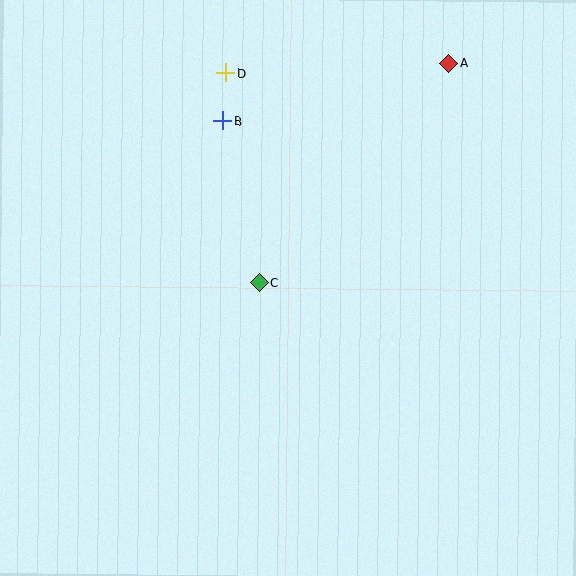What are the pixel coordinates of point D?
Point D is at (226, 73).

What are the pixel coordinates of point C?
Point C is at (260, 283).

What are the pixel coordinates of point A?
Point A is at (449, 63).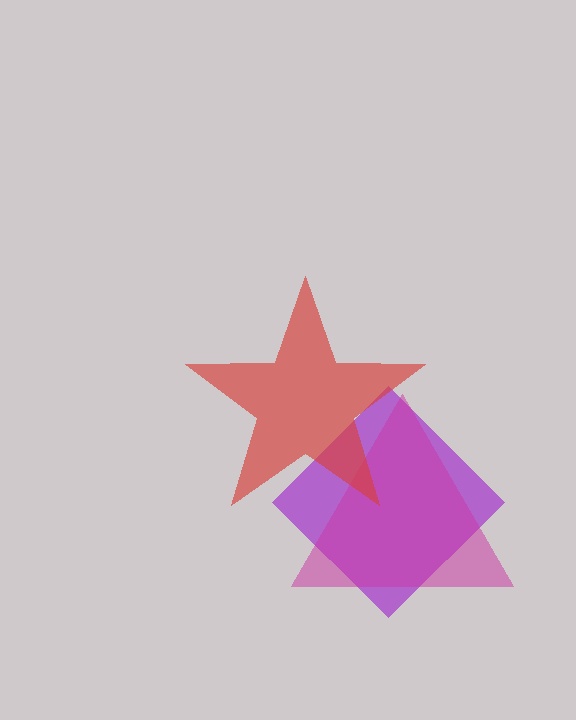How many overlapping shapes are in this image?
There are 3 overlapping shapes in the image.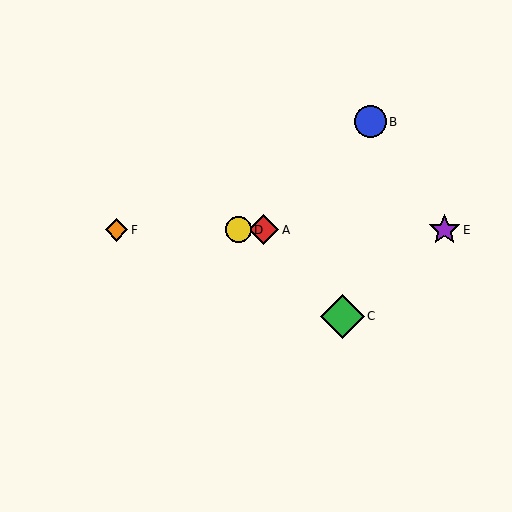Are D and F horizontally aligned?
Yes, both are at y≈230.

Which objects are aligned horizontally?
Objects A, D, E, F are aligned horizontally.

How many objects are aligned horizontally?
4 objects (A, D, E, F) are aligned horizontally.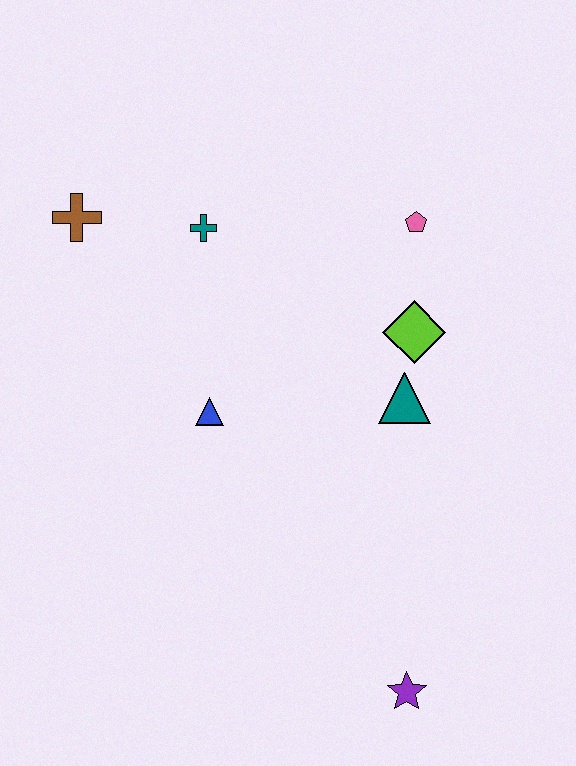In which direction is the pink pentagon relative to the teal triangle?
The pink pentagon is above the teal triangle.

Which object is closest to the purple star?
The teal triangle is closest to the purple star.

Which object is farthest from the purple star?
The brown cross is farthest from the purple star.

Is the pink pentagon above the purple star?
Yes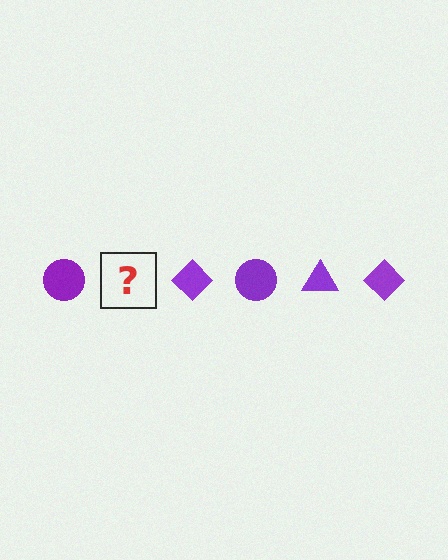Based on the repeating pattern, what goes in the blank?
The blank should be a purple triangle.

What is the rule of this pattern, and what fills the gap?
The rule is that the pattern cycles through circle, triangle, diamond shapes in purple. The gap should be filled with a purple triangle.